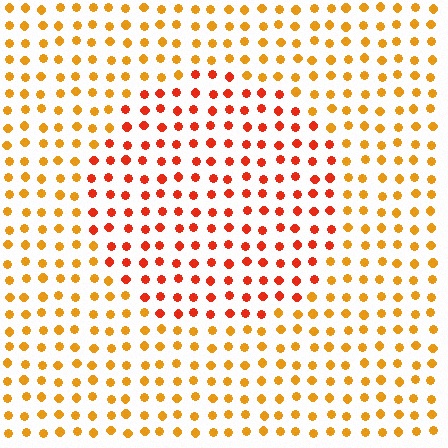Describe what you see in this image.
The image is filled with small orange elements in a uniform arrangement. A circle-shaped region is visible where the elements are tinted to a slightly different hue, forming a subtle color boundary.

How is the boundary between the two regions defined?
The boundary is defined purely by a slight shift in hue (about 32 degrees). Spacing, size, and orientation are identical on both sides.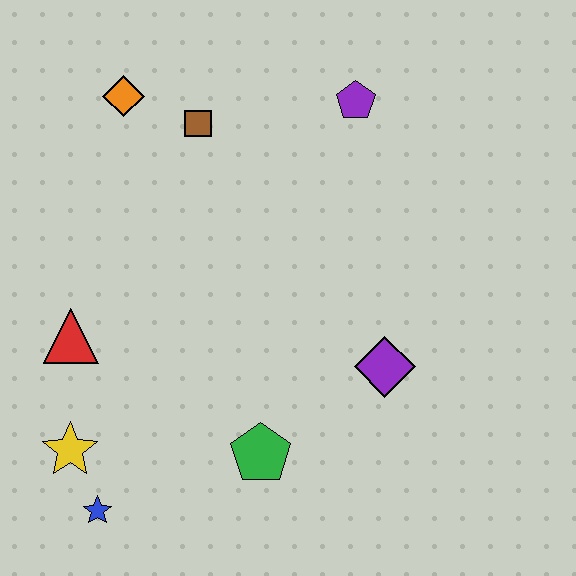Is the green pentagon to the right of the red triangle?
Yes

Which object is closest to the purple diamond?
The green pentagon is closest to the purple diamond.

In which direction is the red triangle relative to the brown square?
The red triangle is below the brown square.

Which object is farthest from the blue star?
The purple pentagon is farthest from the blue star.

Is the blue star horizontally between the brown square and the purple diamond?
No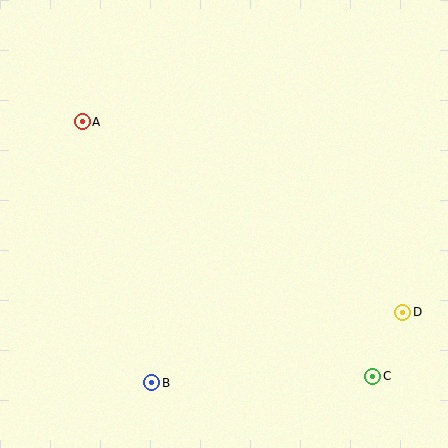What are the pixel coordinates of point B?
Point B is at (152, 383).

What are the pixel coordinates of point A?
Point A is at (82, 122).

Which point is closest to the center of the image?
Point B at (152, 383) is closest to the center.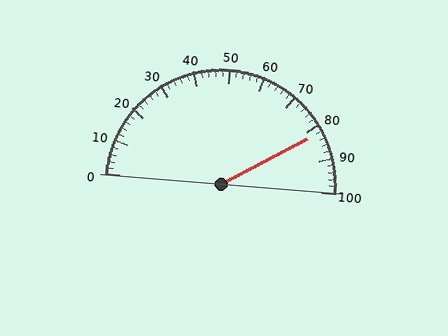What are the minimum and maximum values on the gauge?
The gauge ranges from 0 to 100.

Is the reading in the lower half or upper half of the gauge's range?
The reading is in the upper half of the range (0 to 100).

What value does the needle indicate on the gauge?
The needle indicates approximately 82.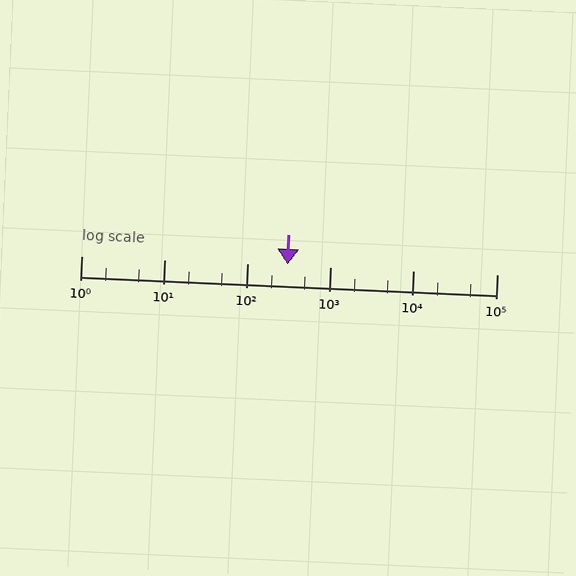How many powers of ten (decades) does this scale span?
The scale spans 5 decades, from 1 to 100000.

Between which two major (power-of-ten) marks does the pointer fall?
The pointer is between 100 and 1000.